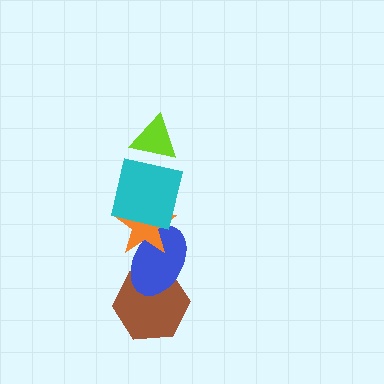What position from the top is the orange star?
The orange star is 3rd from the top.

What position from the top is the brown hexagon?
The brown hexagon is 5th from the top.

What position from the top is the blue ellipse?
The blue ellipse is 4th from the top.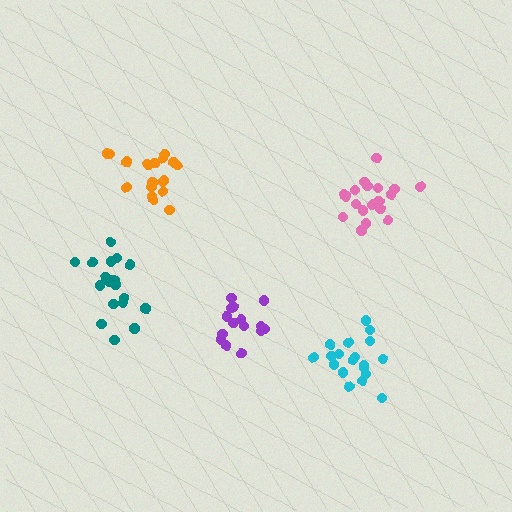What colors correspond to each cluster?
The clusters are colored: cyan, teal, purple, pink, orange.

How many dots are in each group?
Group 1: 19 dots, Group 2: 18 dots, Group 3: 15 dots, Group 4: 20 dots, Group 5: 18 dots (90 total).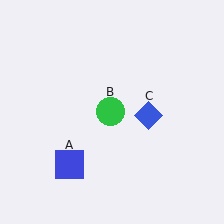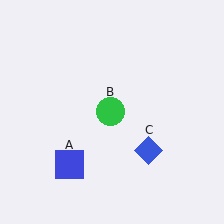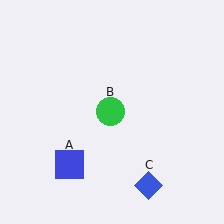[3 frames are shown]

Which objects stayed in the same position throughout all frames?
Blue square (object A) and green circle (object B) remained stationary.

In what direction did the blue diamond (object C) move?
The blue diamond (object C) moved down.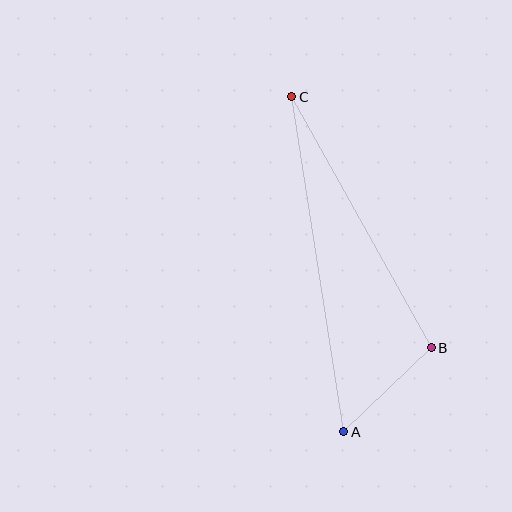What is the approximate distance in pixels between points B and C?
The distance between B and C is approximately 287 pixels.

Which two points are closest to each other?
Points A and B are closest to each other.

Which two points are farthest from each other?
Points A and C are farthest from each other.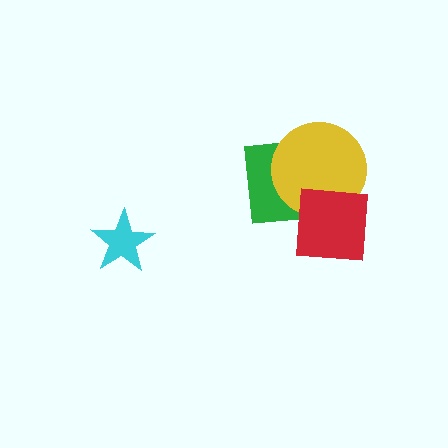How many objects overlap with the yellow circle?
2 objects overlap with the yellow circle.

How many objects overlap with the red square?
2 objects overlap with the red square.